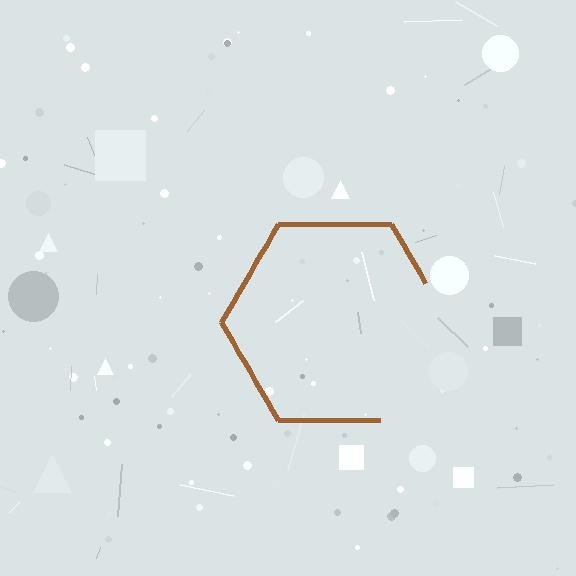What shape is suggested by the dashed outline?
The dashed outline suggests a hexagon.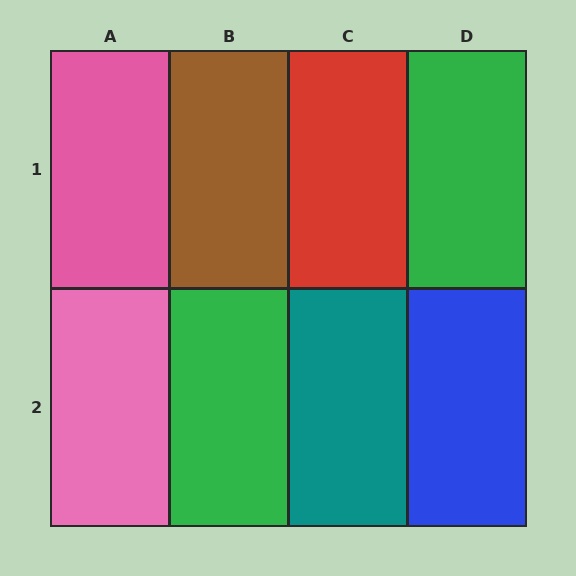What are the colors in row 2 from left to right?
Pink, green, teal, blue.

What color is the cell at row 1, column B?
Brown.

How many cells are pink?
2 cells are pink.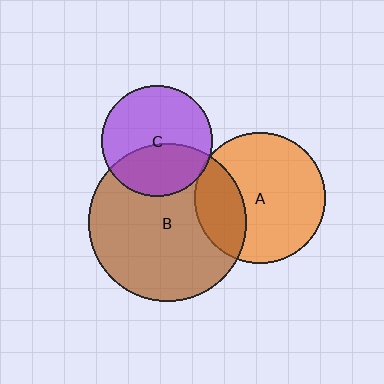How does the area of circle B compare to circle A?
Approximately 1.5 times.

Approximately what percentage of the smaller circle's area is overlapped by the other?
Approximately 40%.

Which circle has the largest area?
Circle B (brown).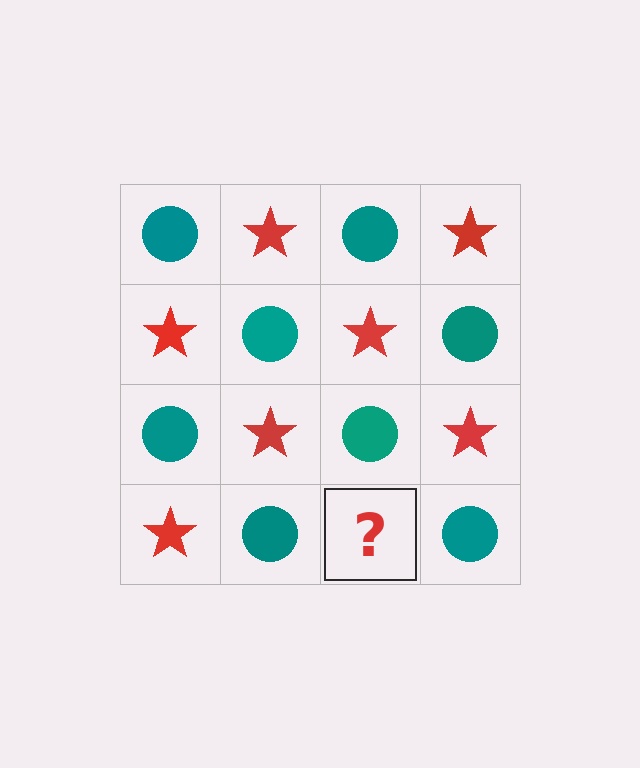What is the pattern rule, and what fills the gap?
The rule is that it alternates teal circle and red star in a checkerboard pattern. The gap should be filled with a red star.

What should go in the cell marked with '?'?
The missing cell should contain a red star.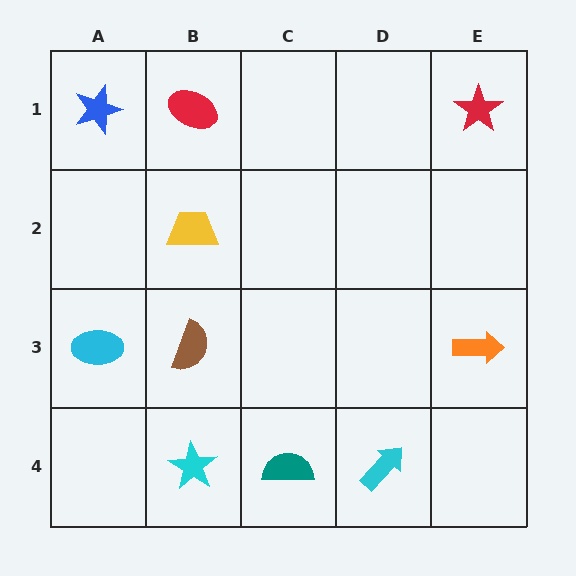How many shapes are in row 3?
3 shapes.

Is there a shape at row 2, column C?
No, that cell is empty.